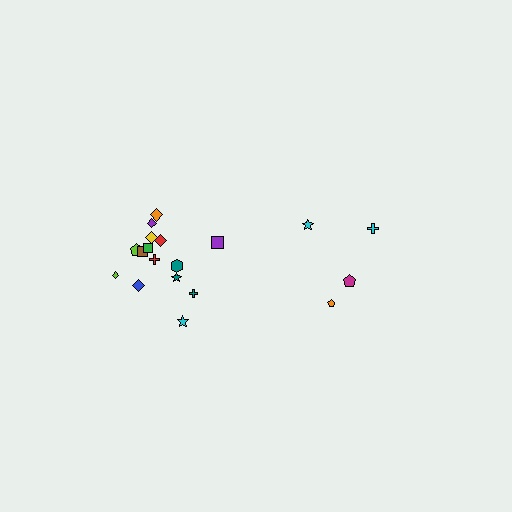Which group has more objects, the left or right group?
The left group.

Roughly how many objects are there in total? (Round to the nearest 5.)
Roughly 20 objects in total.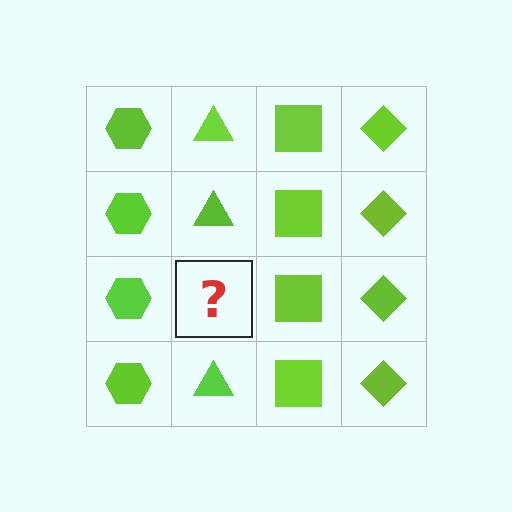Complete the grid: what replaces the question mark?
The question mark should be replaced with a lime triangle.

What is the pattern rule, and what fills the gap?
The rule is that each column has a consistent shape. The gap should be filled with a lime triangle.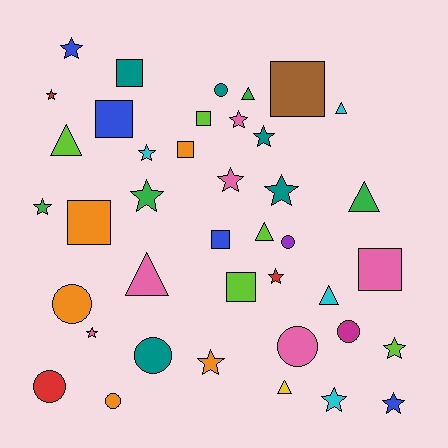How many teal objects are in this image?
There are 5 teal objects.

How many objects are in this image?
There are 40 objects.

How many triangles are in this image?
There are 8 triangles.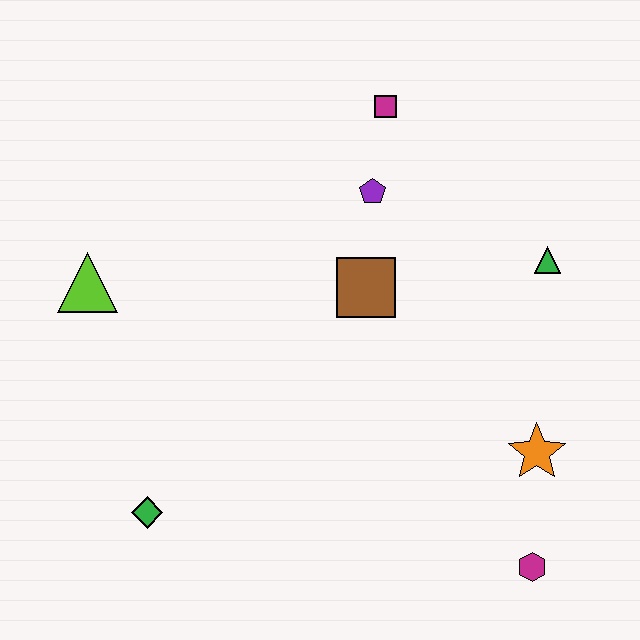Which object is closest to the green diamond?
The lime triangle is closest to the green diamond.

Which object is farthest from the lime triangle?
The magenta hexagon is farthest from the lime triangle.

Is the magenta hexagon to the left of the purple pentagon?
No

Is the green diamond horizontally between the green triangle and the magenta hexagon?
No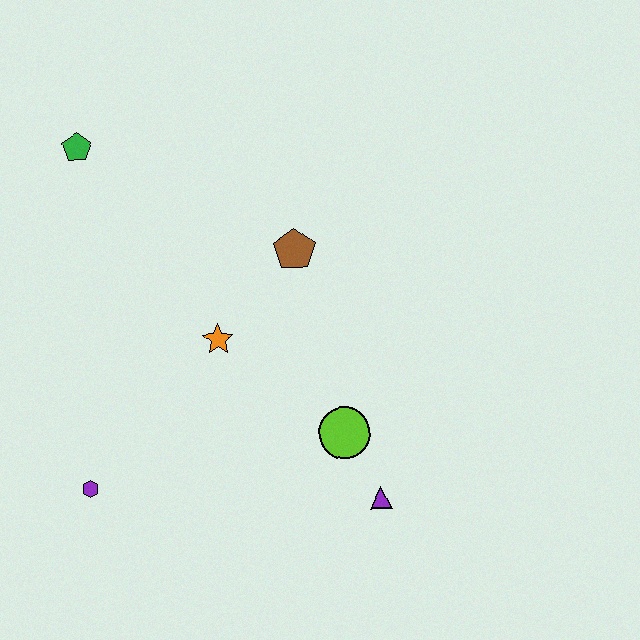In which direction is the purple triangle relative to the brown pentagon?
The purple triangle is below the brown pentagon.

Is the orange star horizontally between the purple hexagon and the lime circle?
Yes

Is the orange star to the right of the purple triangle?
No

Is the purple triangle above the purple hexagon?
No